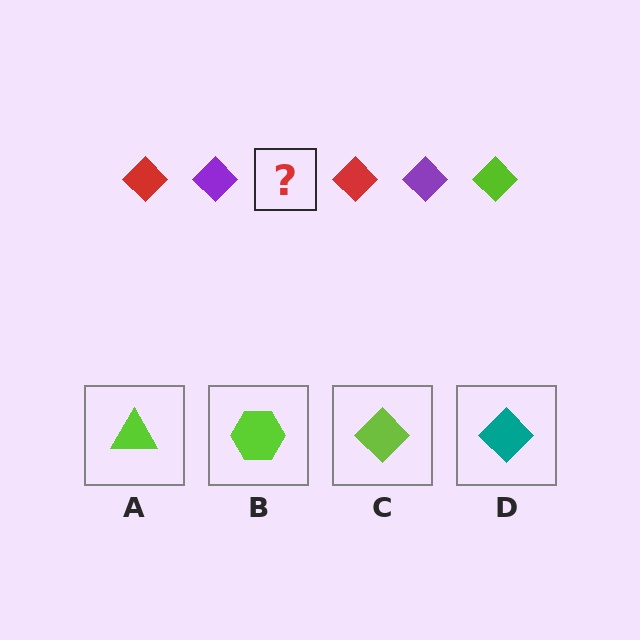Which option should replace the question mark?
Option C.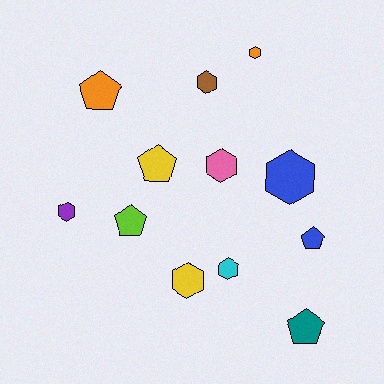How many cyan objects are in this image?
There is 1 cyan object.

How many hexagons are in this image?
There are 7 hexagons.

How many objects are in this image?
There are 12 objects.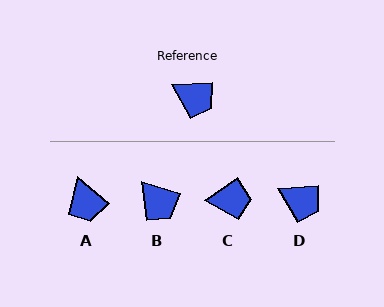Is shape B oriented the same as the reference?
No, it is off by about 21 degrees.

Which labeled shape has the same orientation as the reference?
D.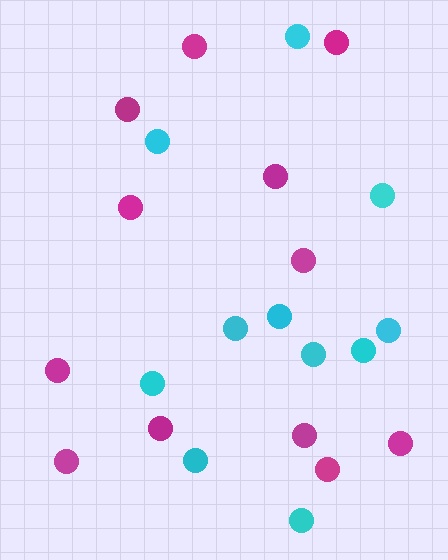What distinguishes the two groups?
There are 2 groups: one group of magenta circles (12) and one group of cyan circles (11).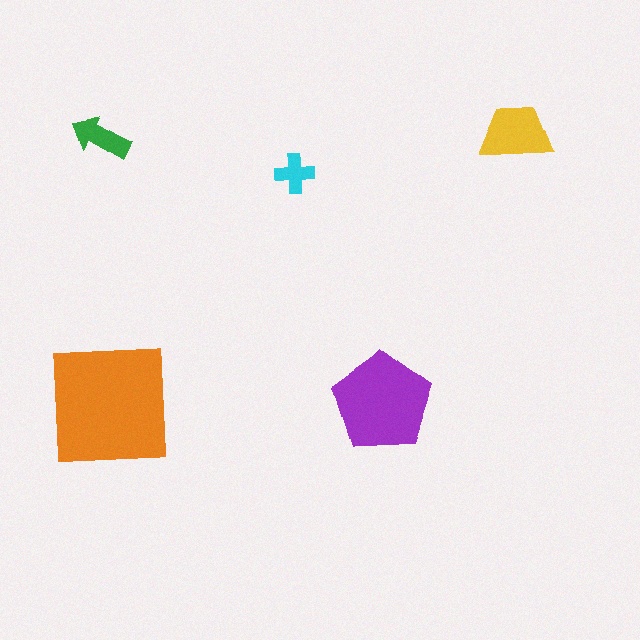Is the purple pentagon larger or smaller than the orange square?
Smaller.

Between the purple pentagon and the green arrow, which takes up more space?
The purple pentagon.